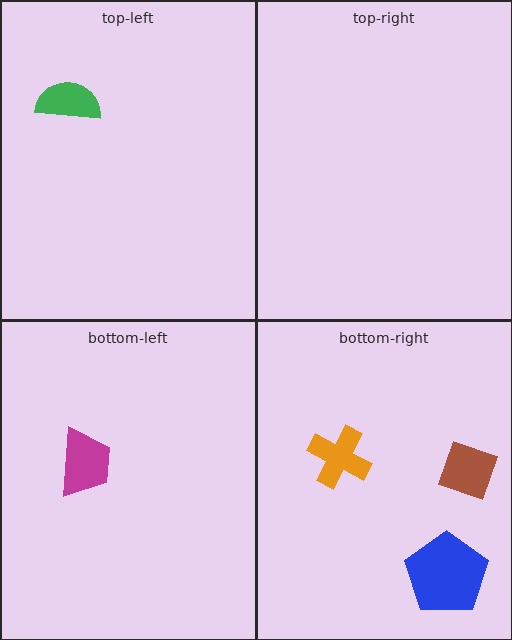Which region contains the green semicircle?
The top-left region.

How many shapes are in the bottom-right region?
3.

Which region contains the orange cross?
The bottom-right region.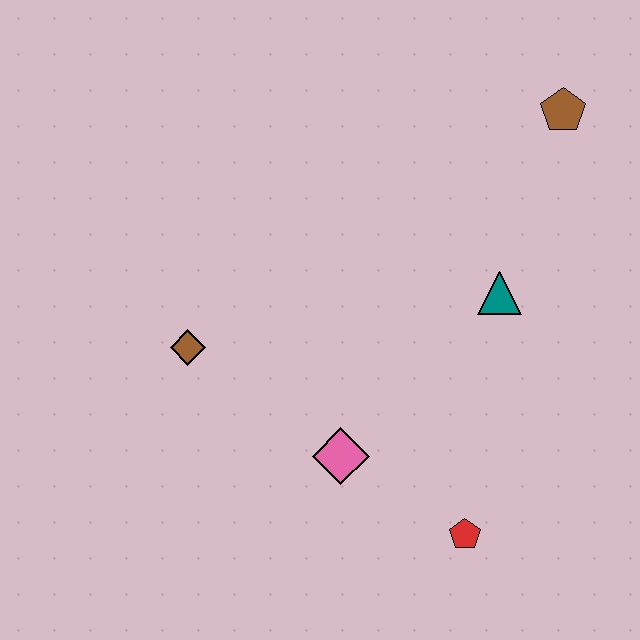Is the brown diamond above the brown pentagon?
No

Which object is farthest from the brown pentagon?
The brown diamond is farthest from the brown pentagon.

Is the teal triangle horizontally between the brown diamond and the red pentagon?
No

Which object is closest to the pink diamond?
The red pentagon is closest to the pink diamond.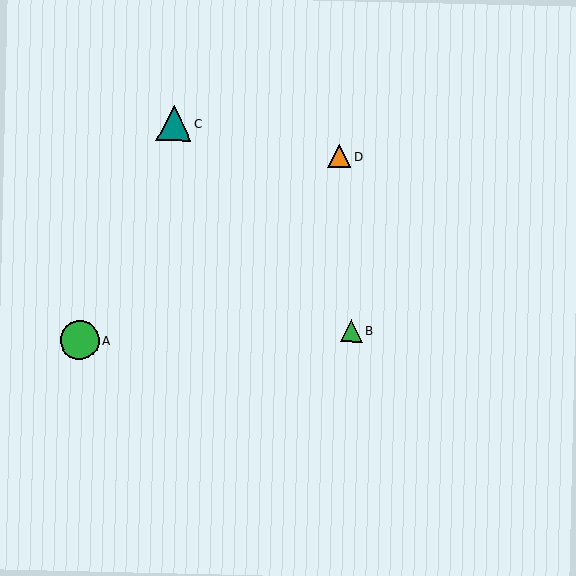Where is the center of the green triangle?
The center of the green triangle is at (351, 331).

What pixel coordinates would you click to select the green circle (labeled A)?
Click at (79, 340) to select the green circle A.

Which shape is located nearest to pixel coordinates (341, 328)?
The green triangle (labeled B) at (351, 331) is nearest to that location.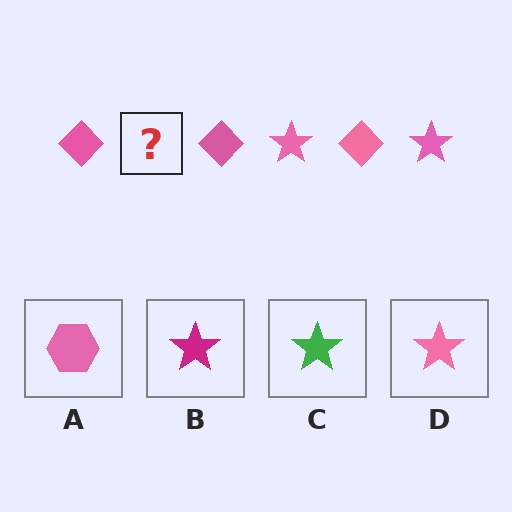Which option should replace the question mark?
Option D.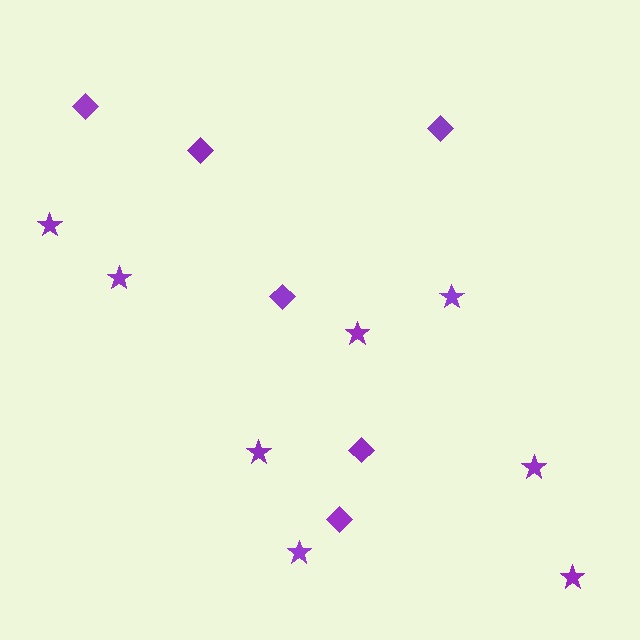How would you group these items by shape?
There are 2 groups: one group of stars (8) and one group of diamonds (6).